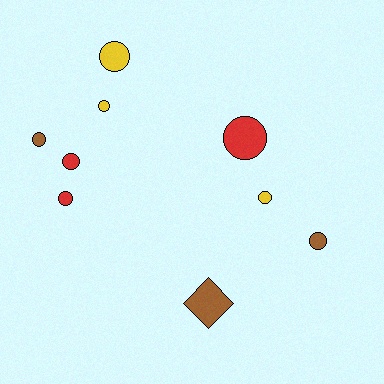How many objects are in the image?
There are 9 objects.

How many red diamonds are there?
There are no red diamonds.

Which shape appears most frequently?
Circle, with 8 objects.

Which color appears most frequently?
Red, with 3 objects.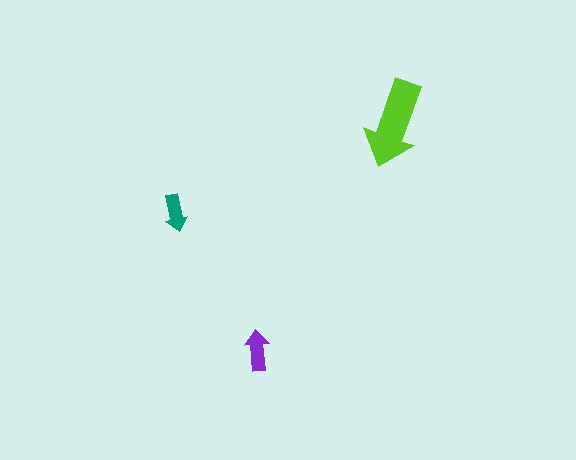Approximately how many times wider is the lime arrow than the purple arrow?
About 2 times wider.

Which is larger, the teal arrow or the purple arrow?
The purple one.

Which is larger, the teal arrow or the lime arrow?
The lime one.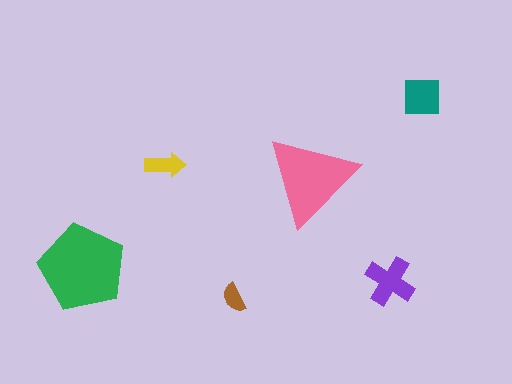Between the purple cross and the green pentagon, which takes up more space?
The green pentagon.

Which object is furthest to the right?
The teal square is rightmost.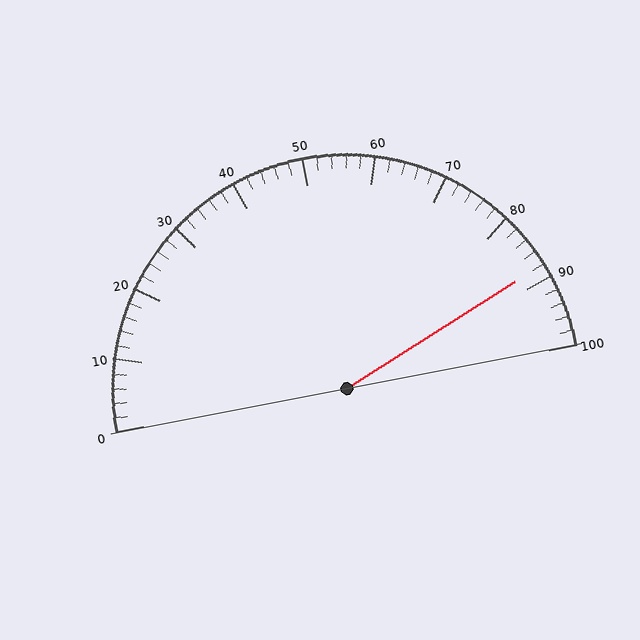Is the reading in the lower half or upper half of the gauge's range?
The reading is in the upper half of the range (0 to 100).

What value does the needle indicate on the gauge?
The needle indicates approximately 88.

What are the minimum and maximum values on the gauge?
The gauge ranges from 0 to 100.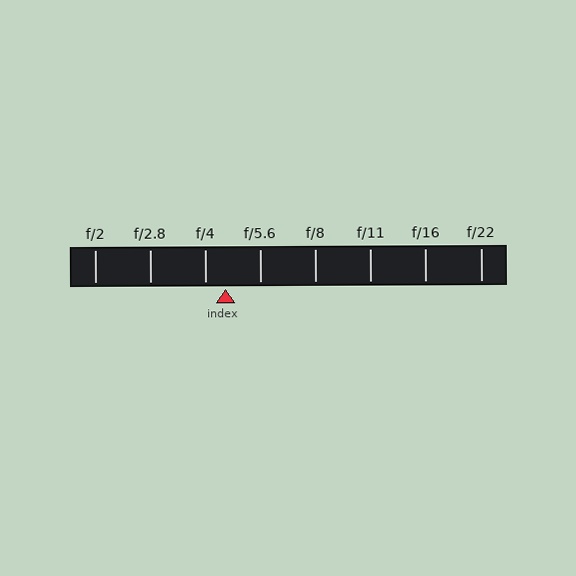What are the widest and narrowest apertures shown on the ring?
The widest aperture shown is f/2 and the narrowest is f/22.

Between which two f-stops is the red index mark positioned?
The index mark is between f/4 and f/5.6.